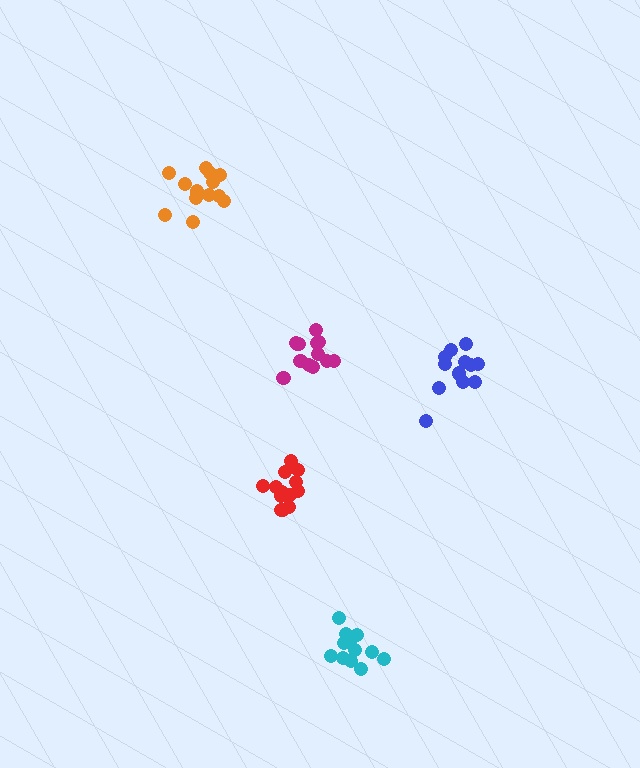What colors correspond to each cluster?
The clusters are colored: magenta, cyan, red, orange, blue.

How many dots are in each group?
Group 1: 13 dots, Group 2: 12 dots, Group 3: 13 dots, Group 4: 13 dots, Group 5: 12 dots (63 total).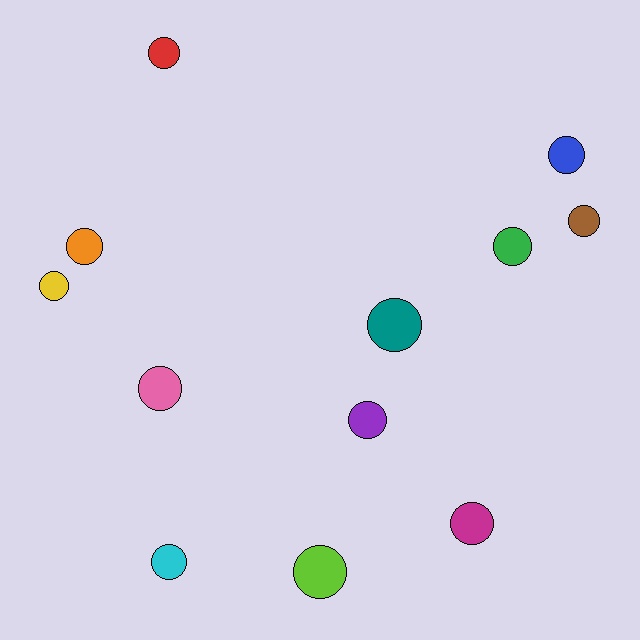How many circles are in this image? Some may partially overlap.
There are 12 circles.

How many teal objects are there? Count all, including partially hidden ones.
There is 1 teal object.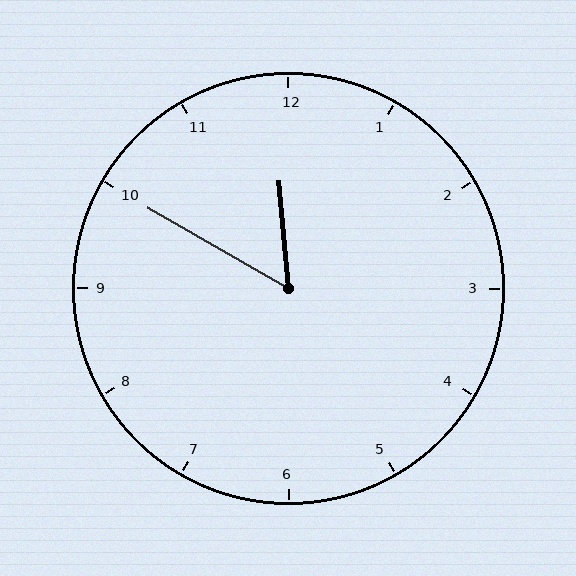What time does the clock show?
11:50.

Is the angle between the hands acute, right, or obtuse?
It is acute.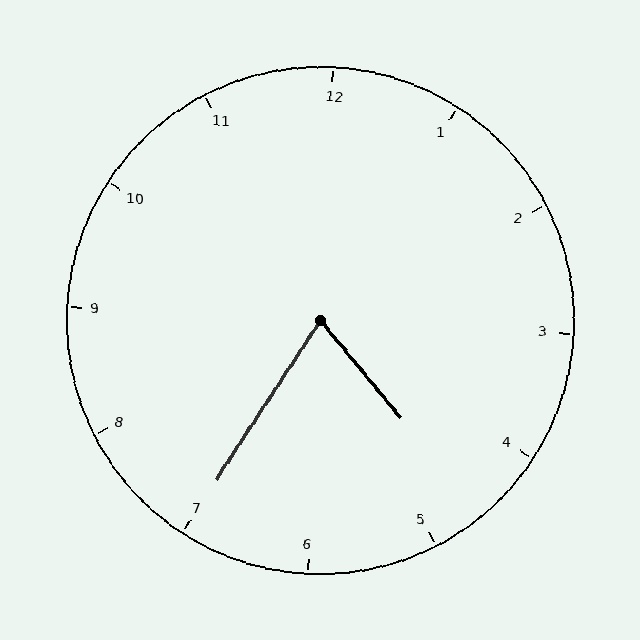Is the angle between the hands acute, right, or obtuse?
It is acute.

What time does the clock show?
4:35.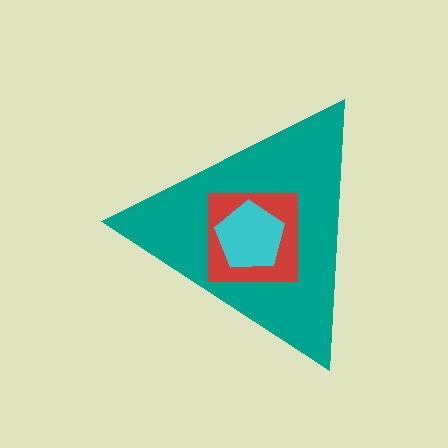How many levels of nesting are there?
3.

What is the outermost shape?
The teal triangle.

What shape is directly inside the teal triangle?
The red square.